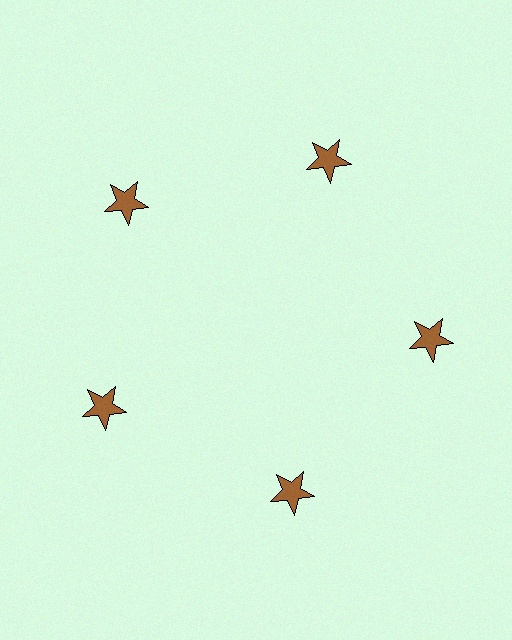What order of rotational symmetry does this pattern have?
This pattern has 5-fold rotational symmetry.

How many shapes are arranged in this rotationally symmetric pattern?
There are 5 shapes, arranged in 5 groups of 1.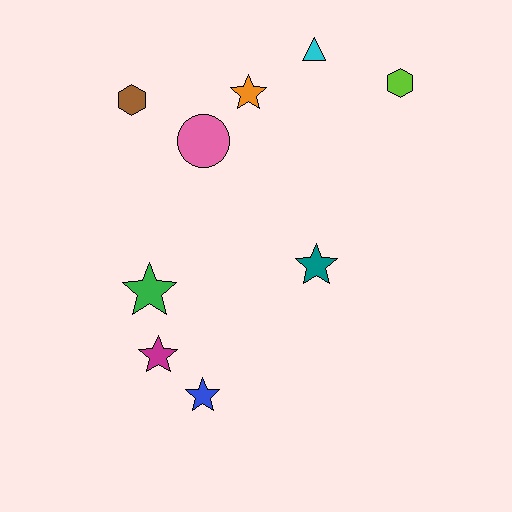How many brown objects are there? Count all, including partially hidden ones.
There is 1 brown object.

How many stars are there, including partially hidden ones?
There are 5 stars.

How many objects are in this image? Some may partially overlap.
There are 9 objects.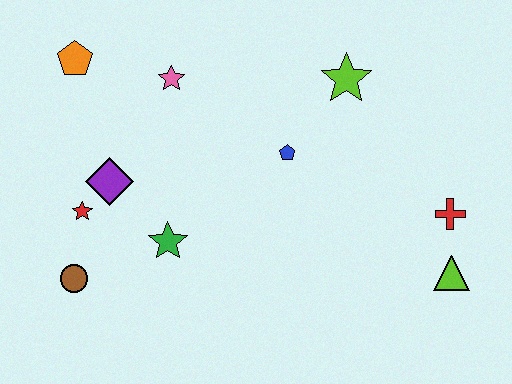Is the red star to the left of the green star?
Yes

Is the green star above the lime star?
No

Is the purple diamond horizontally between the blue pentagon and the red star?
Yes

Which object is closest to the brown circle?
The red star is closest to the brown circle.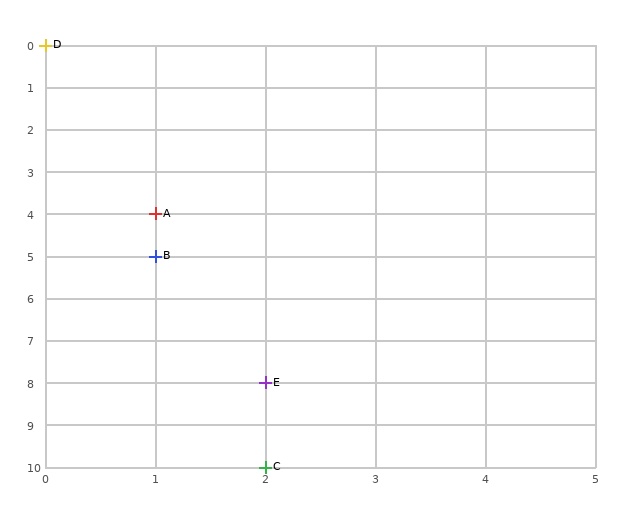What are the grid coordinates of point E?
Point E is at grid coordinates (2, 8).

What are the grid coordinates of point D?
Point D is at grid coordinates (0, 0).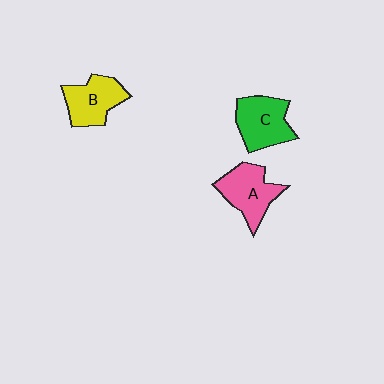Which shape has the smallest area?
Shape B (yellow).